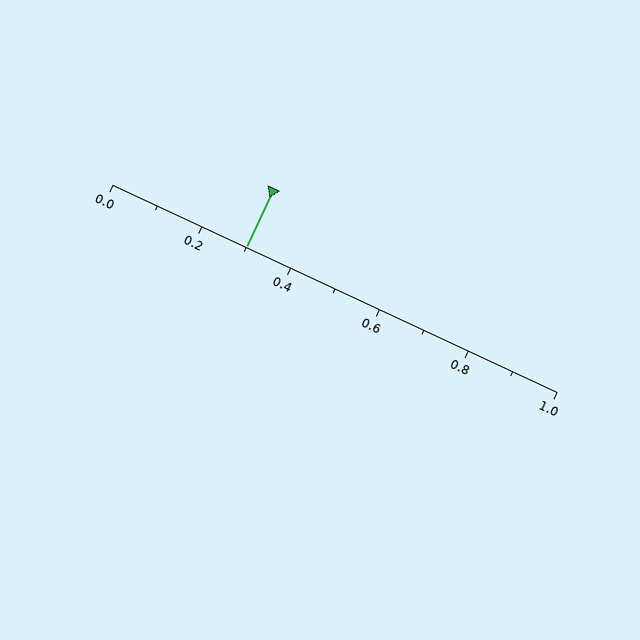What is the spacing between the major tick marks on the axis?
The major ticks are spaced 0.2 apart.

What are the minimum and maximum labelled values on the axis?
The axis runs from 0.0 to 1.0.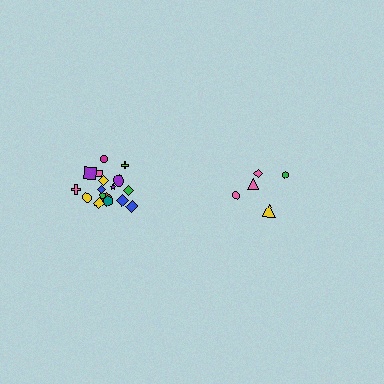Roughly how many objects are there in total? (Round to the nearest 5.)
Roughly 25 objects in total.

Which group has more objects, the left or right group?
The left group.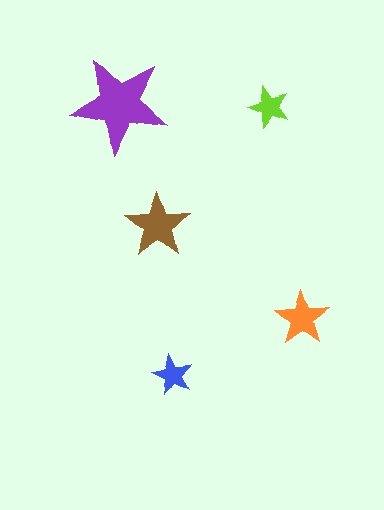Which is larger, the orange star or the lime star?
The orange one.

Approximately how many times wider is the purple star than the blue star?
About 2.5 times wider.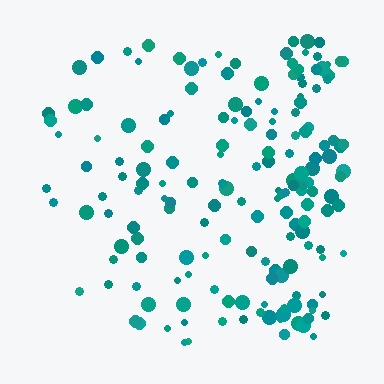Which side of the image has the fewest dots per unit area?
The left.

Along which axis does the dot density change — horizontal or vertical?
Horizontal.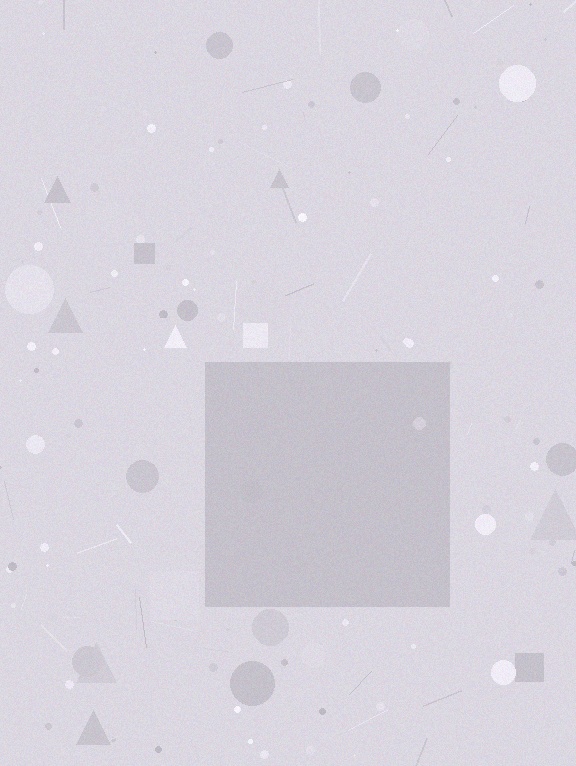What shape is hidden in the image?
A square is hidden in the image.